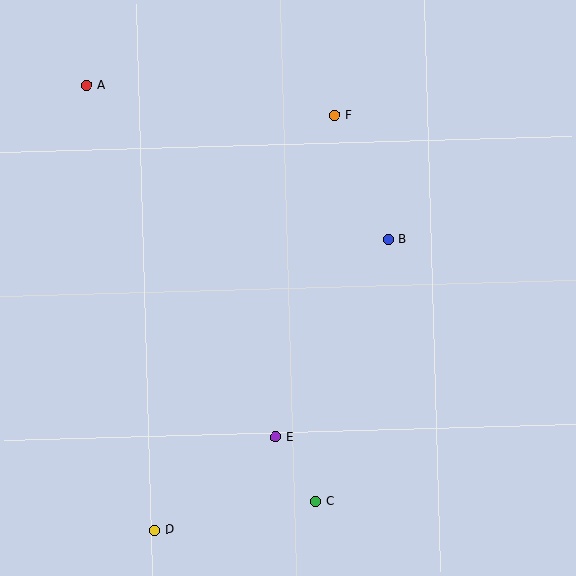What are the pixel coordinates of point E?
Point E is at (276, 437).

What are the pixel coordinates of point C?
Point C is at (316, 502).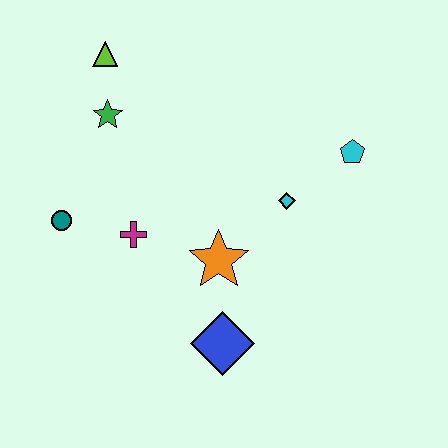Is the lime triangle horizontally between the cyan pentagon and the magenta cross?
No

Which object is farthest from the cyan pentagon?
The teal circle is farthest from the cyan pentagon.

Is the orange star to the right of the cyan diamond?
No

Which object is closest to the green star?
The lime triangle is closest to the green star.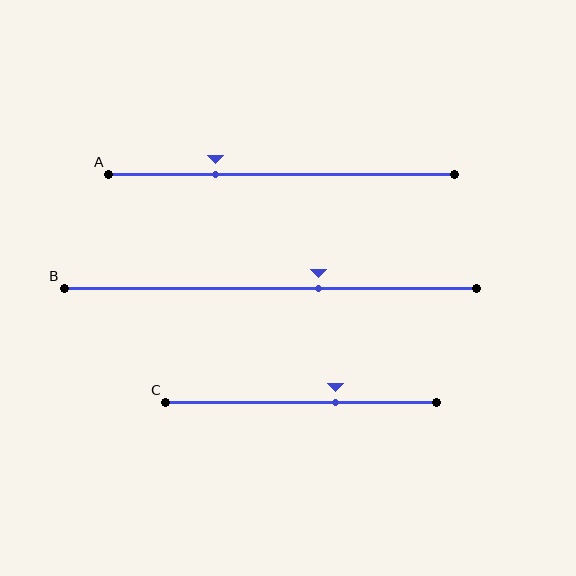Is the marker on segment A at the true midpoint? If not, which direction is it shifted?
No, the marker on segment A is shifted to the left by about 19% of the segment length.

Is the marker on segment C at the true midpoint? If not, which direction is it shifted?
No, the marker on segment C is shifted to the right by about 13% of the segment length.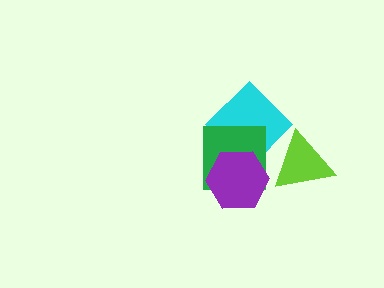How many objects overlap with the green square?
2 objects overlap with the green square.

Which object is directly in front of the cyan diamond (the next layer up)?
The green square is directly in front of the cyan diamond.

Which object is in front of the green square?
The purple hexagon is in front of the green square.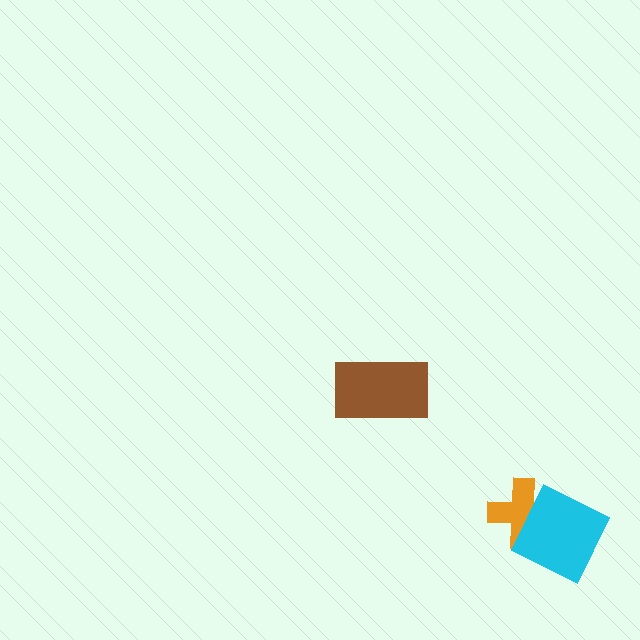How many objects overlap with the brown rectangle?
0 objects overlap with the brown rectangle.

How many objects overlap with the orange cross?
1 object overlaps with the orange cross.